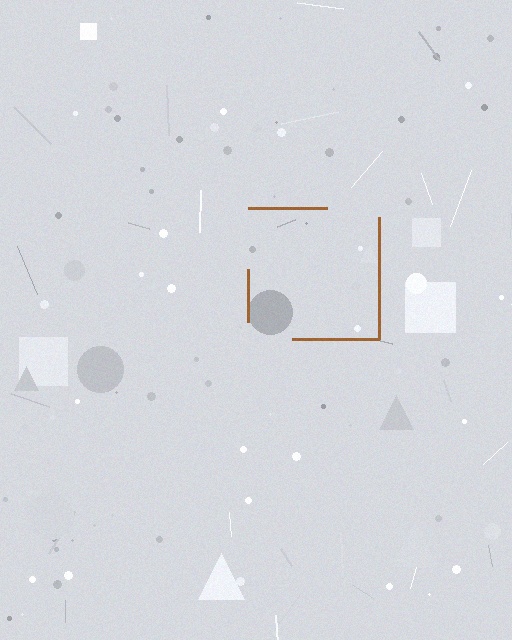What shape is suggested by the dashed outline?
The dashed outline suggests a square.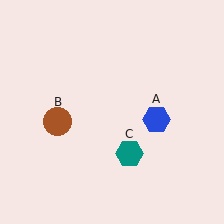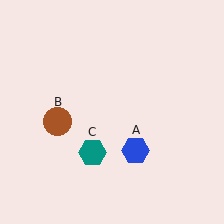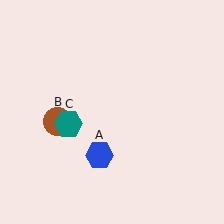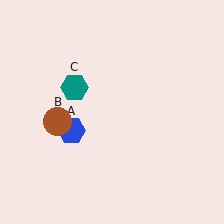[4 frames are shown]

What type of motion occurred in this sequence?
The blue hexagon (object A), teal hexagon (object C) rotated clockwise around the center of the scene.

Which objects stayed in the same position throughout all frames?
Brown circle (object B) remained stationary.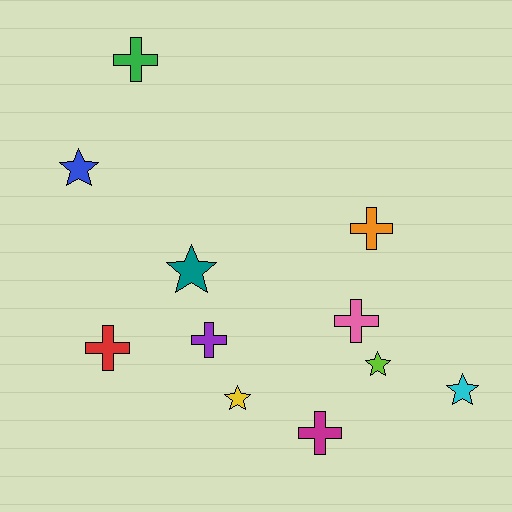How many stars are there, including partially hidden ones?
There are 5 stars.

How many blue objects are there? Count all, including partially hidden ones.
There is 1 blue object.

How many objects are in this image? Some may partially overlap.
There are 11 objects.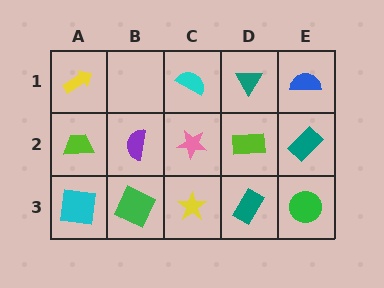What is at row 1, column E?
A blue semicircle.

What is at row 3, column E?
A green circle.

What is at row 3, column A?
A cyan square.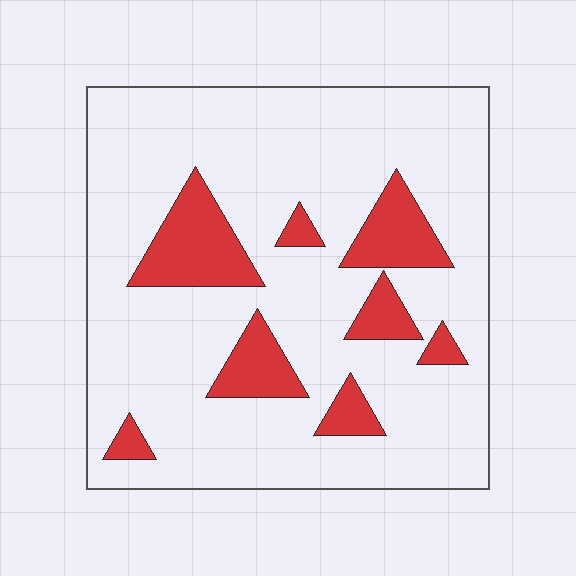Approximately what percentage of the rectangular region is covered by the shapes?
Approximately 15%.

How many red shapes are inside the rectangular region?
8.